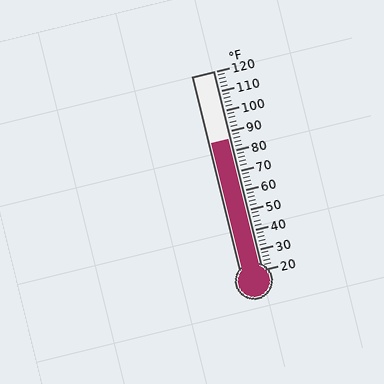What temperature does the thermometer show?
The thermometer shows approximately 86°F.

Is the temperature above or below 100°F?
The temperature is below 100°F.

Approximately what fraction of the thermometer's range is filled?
The thermometer is filled to approximately 65% of its range.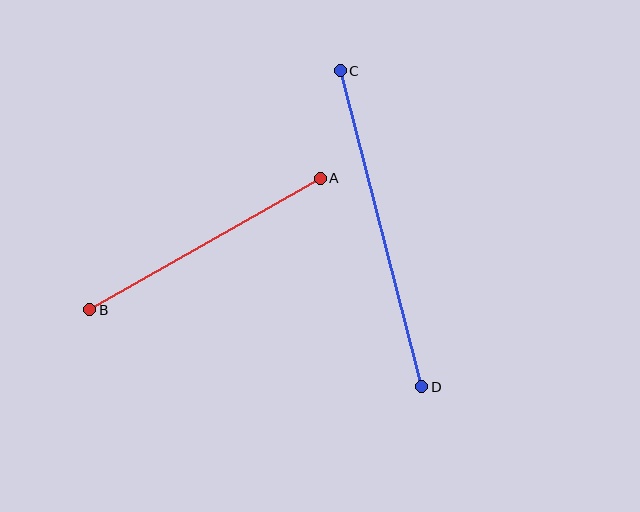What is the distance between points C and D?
The distance is approximately 326 pixels.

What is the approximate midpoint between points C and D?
The midpoint is at approximately (381, 229) pixels.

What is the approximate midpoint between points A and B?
The midpoint is at approximately (205, 244) pixels.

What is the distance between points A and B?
The distance is approximately 265 pixels.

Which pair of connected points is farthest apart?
Points C and D are farthest apart.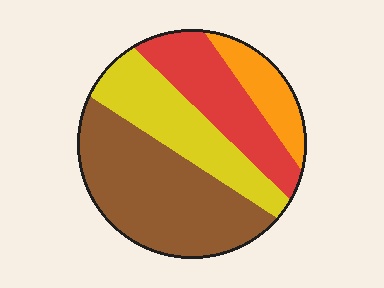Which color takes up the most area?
Brown, at roughly 40%.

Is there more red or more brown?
Brown.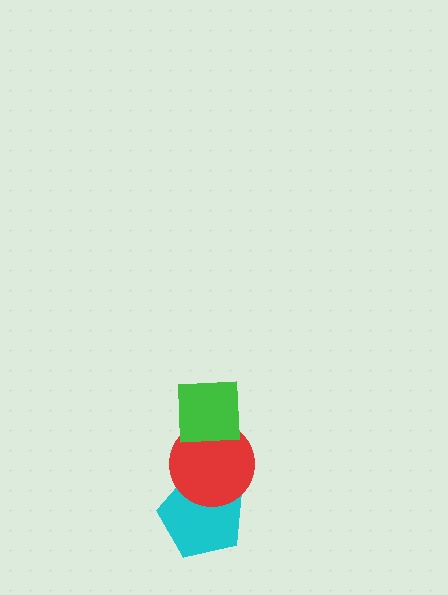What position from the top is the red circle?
The red circle is 2nd from the top.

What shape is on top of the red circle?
The green square is on top of the red circle.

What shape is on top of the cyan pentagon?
The red circle is on top of the cyan pentagon.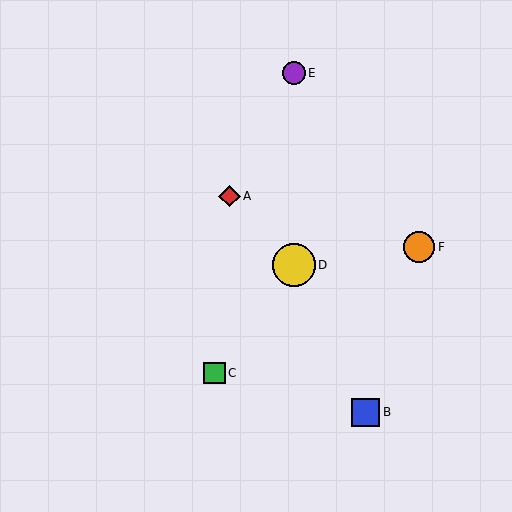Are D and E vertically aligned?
Yes, both are at x≈294.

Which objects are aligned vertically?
Objects D, E are aligned vertically.